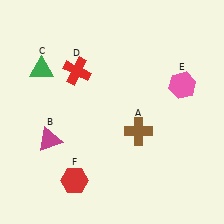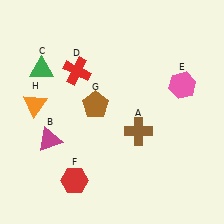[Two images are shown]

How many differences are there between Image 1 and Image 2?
There are 2 differences between the two images.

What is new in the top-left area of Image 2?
An orange triangle (H) was added in the top-left area of Image 2.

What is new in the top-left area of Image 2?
A brown pentagon (G) was added in the top-left area of Image 2.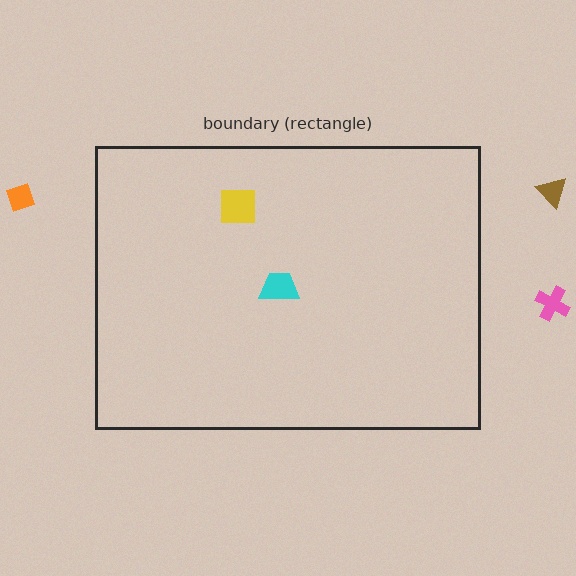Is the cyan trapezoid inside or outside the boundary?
Inside.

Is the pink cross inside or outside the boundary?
Outside.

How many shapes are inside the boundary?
2 inside, 3 outside.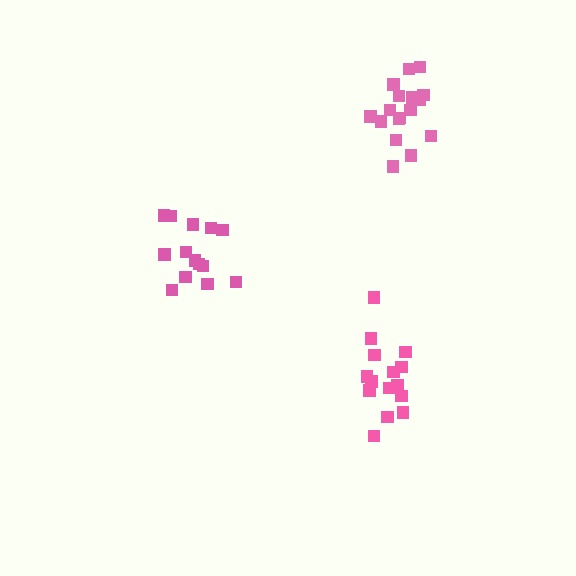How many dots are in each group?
Group 1: 14 dots, Group 2: 15 dots, Group 3: 17 dots (46 total).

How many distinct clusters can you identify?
There are 3 distinct clusters.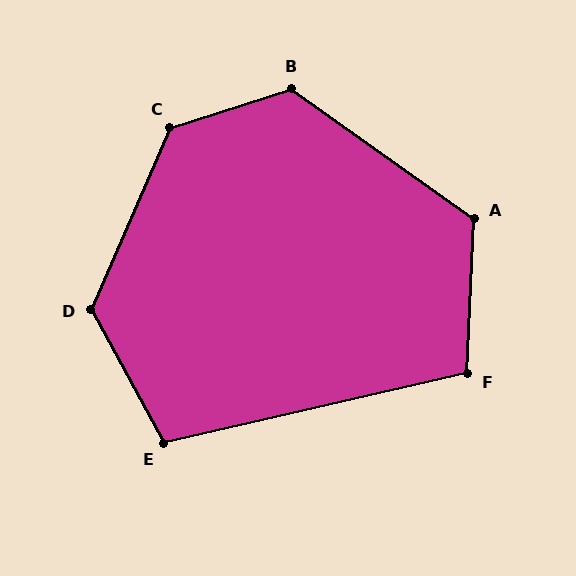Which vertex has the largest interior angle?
C, at approximately 131 degrees.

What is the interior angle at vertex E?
Approximately 106 degrees (obtuse).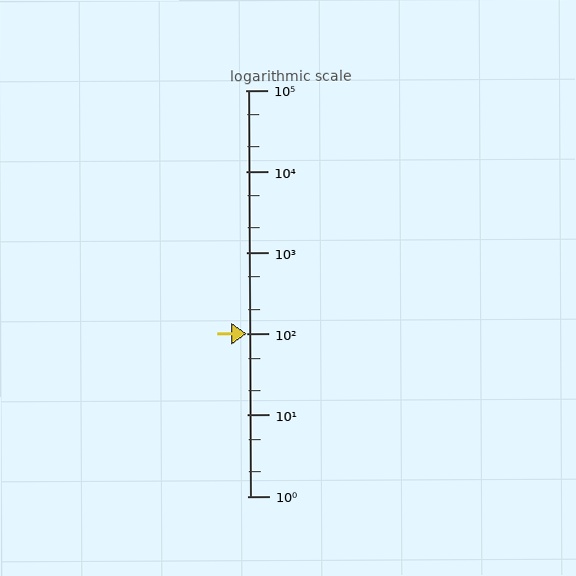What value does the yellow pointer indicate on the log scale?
The pointer indicates approximately 99.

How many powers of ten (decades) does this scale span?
The scale spans 5 decades, from 1 to 100000.